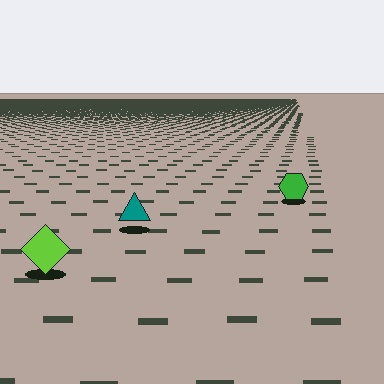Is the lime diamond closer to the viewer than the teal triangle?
Yes. The lime diamond is closer — you can tell from the texture gradient: the ground texture is coarser near it.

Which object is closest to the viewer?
The lime diamond is closest. The texture marks near it are larger and more spread out.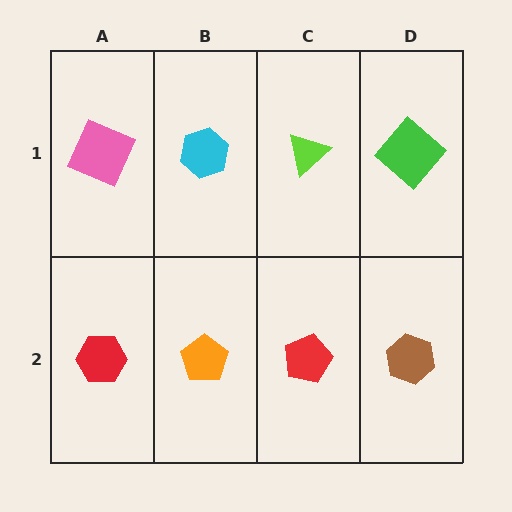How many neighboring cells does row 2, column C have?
3.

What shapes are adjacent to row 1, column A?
A red hexagon (row 2, column A), a cyan hexagon (row 1, column B).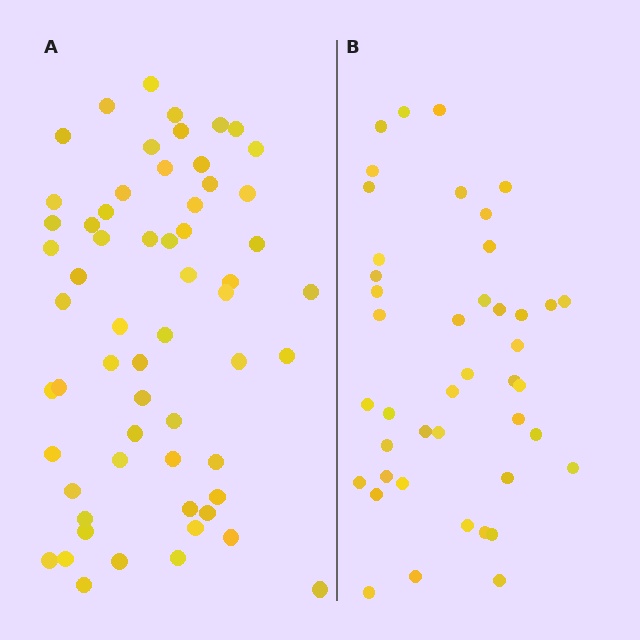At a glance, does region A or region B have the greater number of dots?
Region A (the left region) has more dots.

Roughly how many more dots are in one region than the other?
Region A has approximately 15 more dots than region B.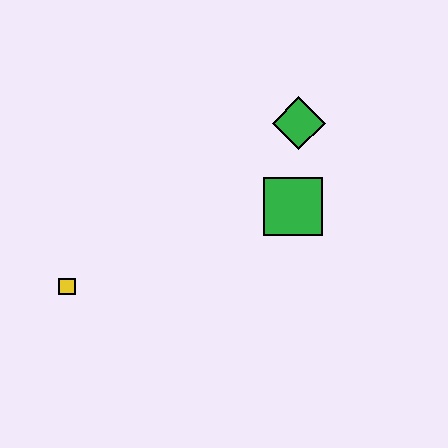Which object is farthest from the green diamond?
The yellow square is farthest from the green diamond.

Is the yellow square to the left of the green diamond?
Yes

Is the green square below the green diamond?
Yes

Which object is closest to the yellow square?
The green square is closest to the yellow square.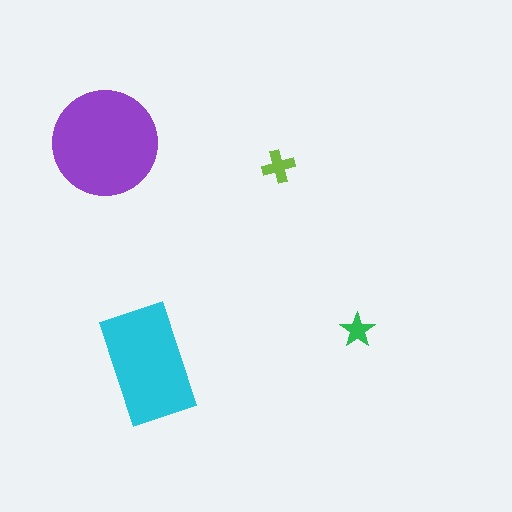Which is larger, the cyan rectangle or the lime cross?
The cyan rectangle.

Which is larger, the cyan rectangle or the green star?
The cyan rectangle.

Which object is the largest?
The purple circle.